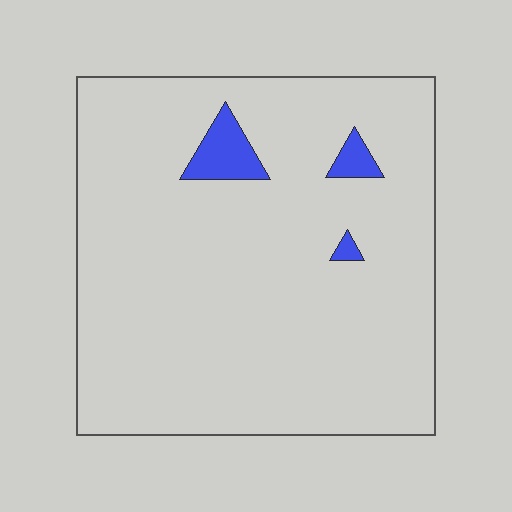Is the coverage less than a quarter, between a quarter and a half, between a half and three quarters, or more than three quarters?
Less than a quarter.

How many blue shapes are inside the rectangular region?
3.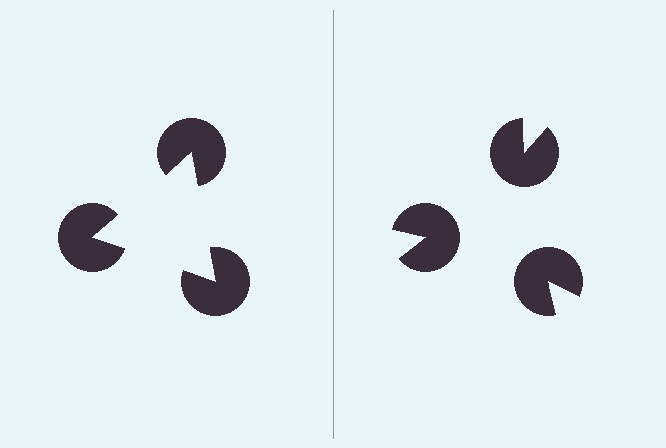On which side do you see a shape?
An illusory triangle appears on the left side. On the right side the wedge cuts are rotated, so no coherent shape forms.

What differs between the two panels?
The pac-man discs are positioned identically on both sides; only the wedge orientations differ. On the left they align to a triangle; on the right they are misaligned.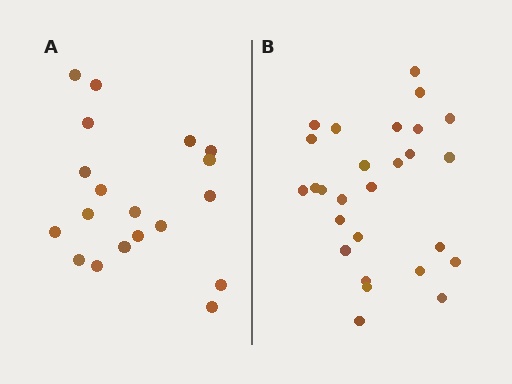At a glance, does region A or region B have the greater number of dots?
Region B (the right region) has more dots.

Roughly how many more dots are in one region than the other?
Region B has roughly 8 or so more dots than region A.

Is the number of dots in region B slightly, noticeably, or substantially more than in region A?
Region B has noticeably more, but not dramatically so. The ratio is roughly 1.4 to 1.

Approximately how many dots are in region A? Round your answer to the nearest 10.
About 20 dots. (The exact count is 19, which rounds to 20.)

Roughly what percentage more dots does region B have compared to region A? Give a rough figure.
About 40% more.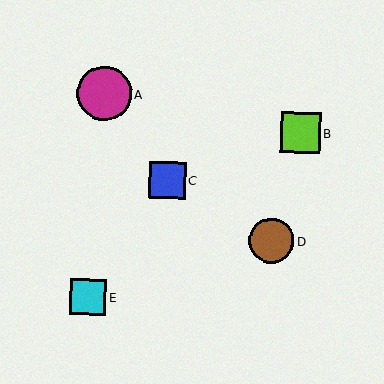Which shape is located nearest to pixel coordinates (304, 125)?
The lime square (labeled B) at (300, 133) is nearest to that location.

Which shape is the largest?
The magenta circle (labeled A) is the largest.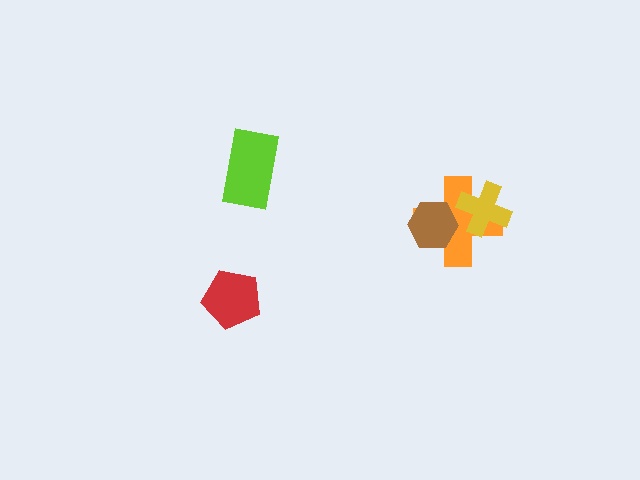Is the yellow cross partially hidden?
No, no other shape covers it.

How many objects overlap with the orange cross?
2 objects overlap with the orange cross.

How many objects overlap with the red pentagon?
0 objects overlap with the red pentagon.